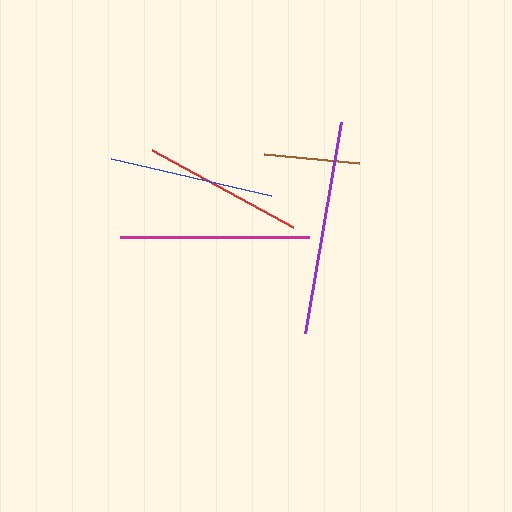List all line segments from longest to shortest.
From longest to shortest: purple, magenta, blue, red, brown.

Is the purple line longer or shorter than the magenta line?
The purple line is longer than the magenta line.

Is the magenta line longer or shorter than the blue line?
The magenta line is longer than the blue line.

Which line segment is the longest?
The purple line is the longest at approximately 215 pixels.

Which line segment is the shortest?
The brown line is the shortest at approximately 96 pixels.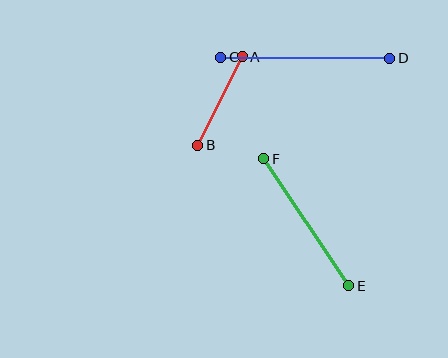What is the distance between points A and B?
The distance is approximately 99 pixels.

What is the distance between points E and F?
The distance is approximately 153 pixels.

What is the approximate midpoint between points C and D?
The midpoint is at approximately (305, 58) pixels.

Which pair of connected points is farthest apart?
Points C and D are farthest apart.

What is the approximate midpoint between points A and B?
The midpoint is at approximately (220, 101) pixels.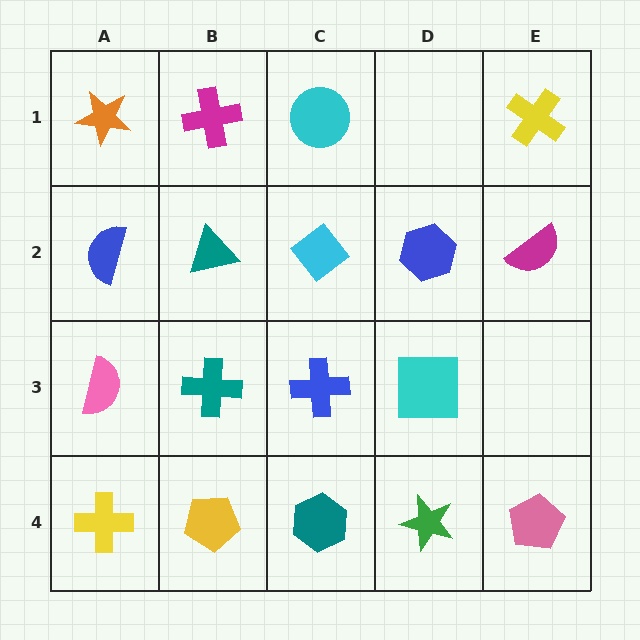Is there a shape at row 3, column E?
No, that cell is empty.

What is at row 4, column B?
A yellow pentagon.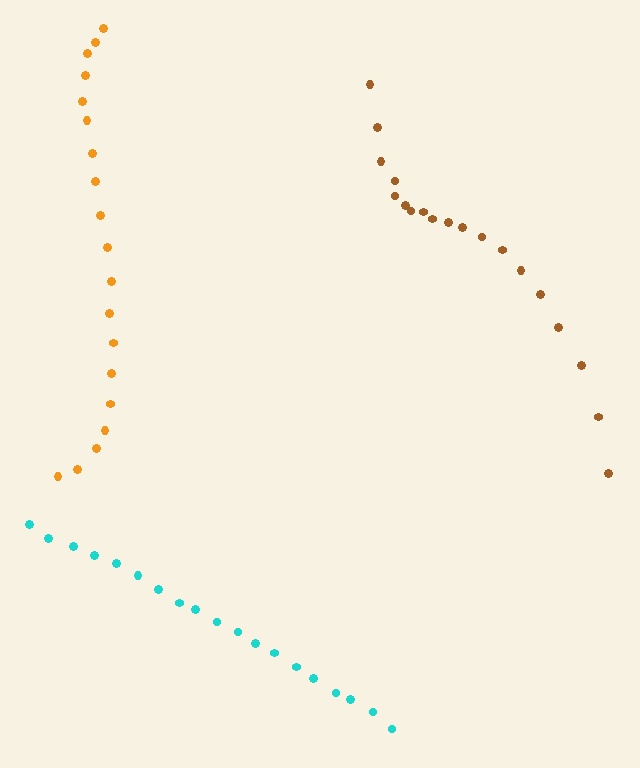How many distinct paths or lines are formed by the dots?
There are 3 distinct paths.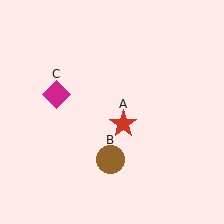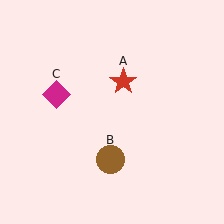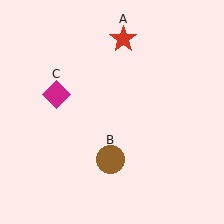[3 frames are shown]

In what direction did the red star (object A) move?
The red star (object A) moved up.